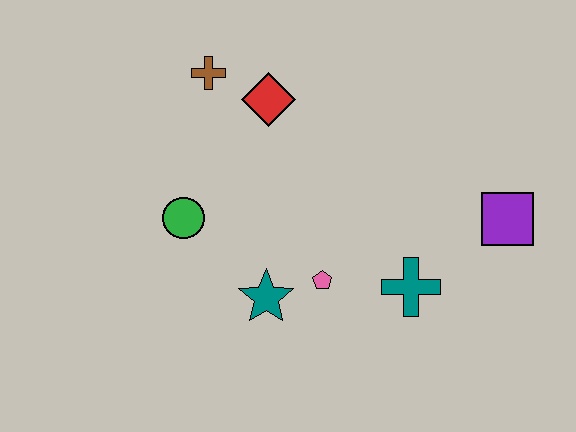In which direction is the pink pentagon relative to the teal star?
The pink pentagon is to the right of the teal star.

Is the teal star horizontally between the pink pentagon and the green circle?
Yes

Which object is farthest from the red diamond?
The purple square is farthest from the red diamond.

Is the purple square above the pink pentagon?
Yes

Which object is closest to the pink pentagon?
The teal star is closest to the pink pentagon.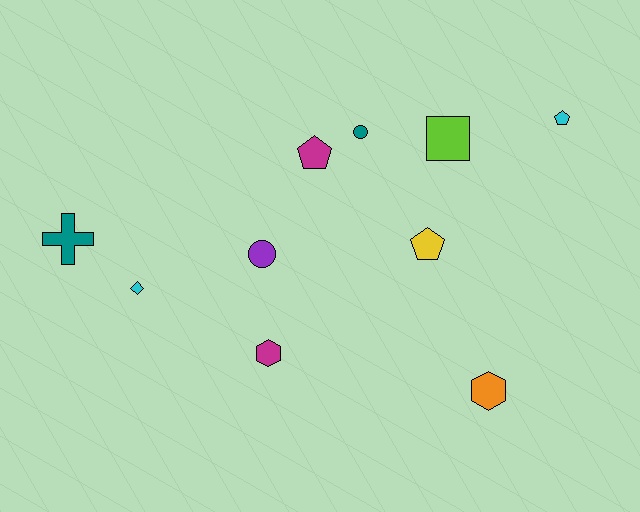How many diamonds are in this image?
There is 1 diamond.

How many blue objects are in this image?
There are no blue objects.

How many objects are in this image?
There are 10 objects.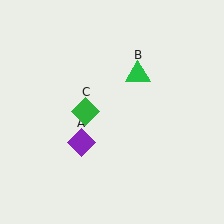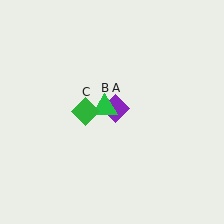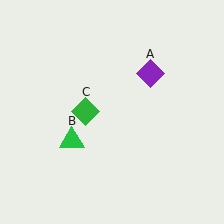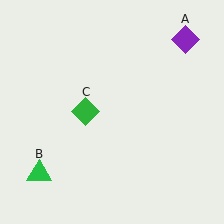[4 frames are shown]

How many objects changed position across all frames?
2 objects changed position: purple diamond (object A), green triangle (object B).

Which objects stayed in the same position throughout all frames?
Green diamond (object C) remained stationary.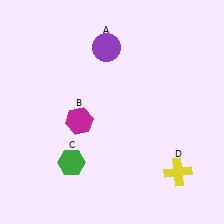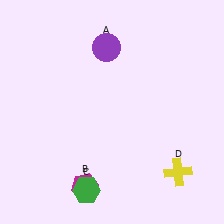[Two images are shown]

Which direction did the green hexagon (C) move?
The green hexagon (C) moved down.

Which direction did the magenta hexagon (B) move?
The magenta hexagon (B) moved down.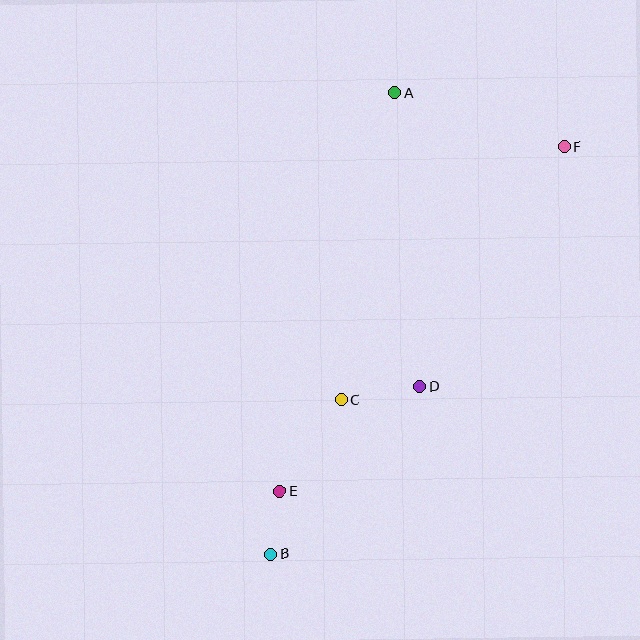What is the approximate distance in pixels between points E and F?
The distance between E and F is approximately 447 pixels.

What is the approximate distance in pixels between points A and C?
The distance between A and C is approximately 312 pixels.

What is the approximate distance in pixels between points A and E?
The distance between A and E is approximately 415 pixels.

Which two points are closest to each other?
Points B and E are closest to each other.